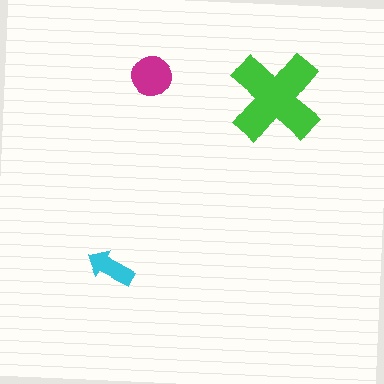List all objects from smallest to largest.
The cyan arrow, the magenta circle, the green cross.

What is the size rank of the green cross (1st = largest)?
1st.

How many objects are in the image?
There are 3 objects in the image.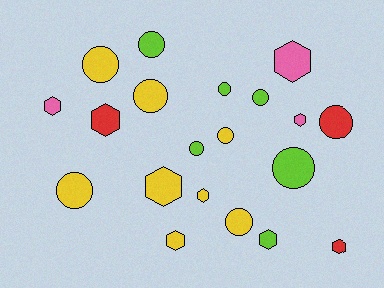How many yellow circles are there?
There are 5 yellow circles.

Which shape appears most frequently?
Circle, with 11 objects.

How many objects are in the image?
There are 20 objects.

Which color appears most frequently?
Yellow, with 8 objects.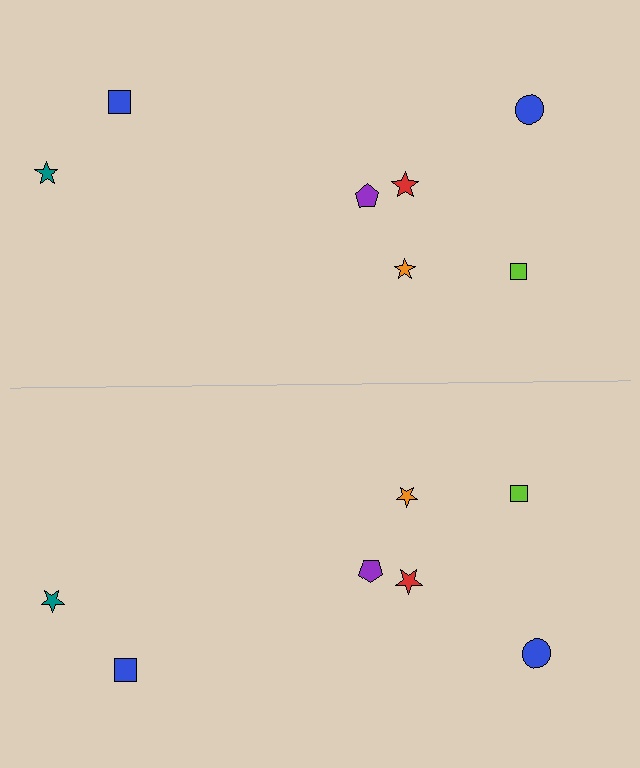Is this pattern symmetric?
Yes, this pattern has bilateral (reflection) symmetry.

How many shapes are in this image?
There are 14 shapes in this image.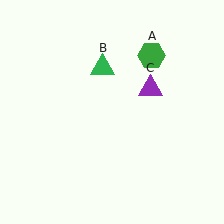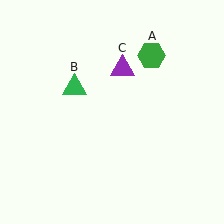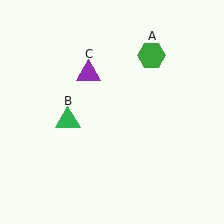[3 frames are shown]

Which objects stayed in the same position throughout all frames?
Green hexagon (object A) remained stationary.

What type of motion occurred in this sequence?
The green triangle (object B), purple triangle (object C) rotated counterclockwise around the center of the scene.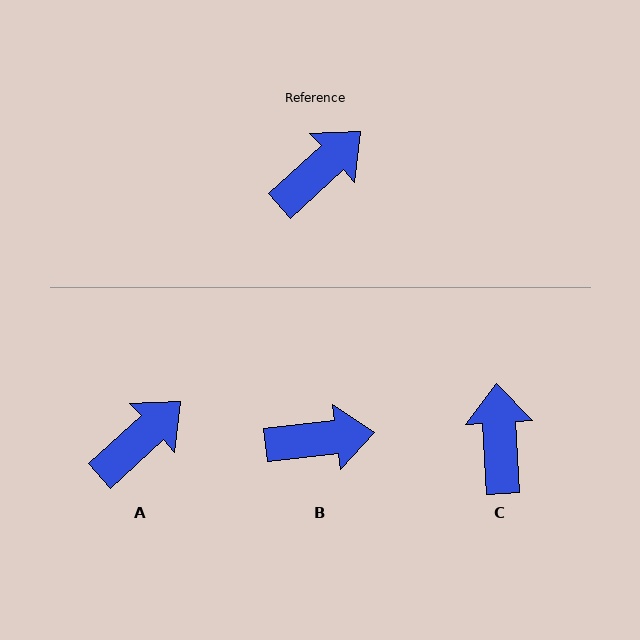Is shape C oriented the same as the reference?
No, it is off by about 51 degrees.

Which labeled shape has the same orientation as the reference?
A.